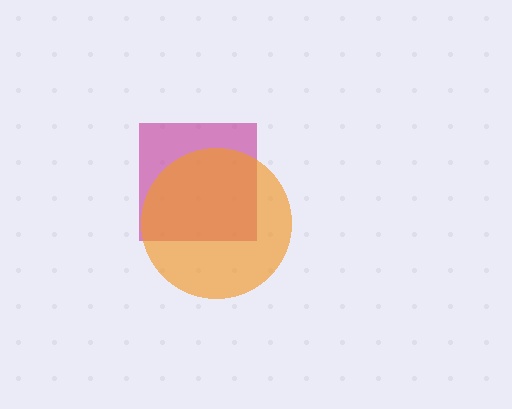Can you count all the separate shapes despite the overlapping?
Yes, there are 2 separate shapes.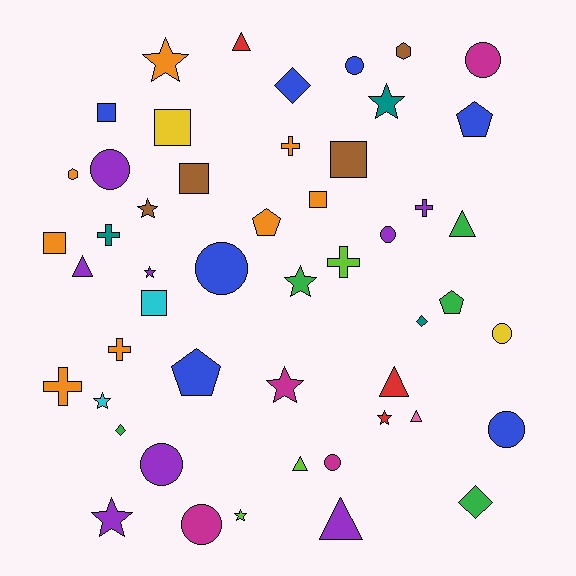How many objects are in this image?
There are 50 objects.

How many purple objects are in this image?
There are 8 purple objects.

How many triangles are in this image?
There are 7 triangles.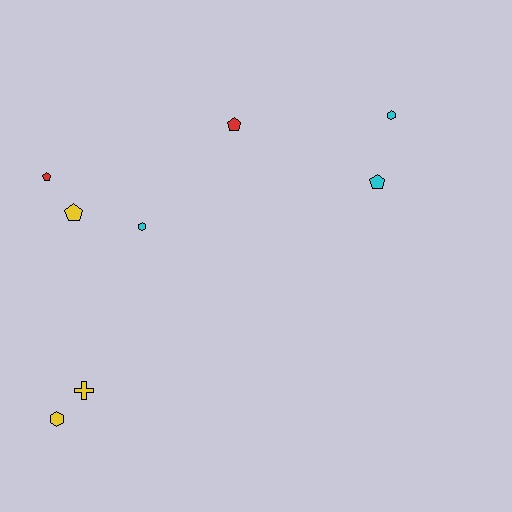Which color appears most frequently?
Cyan, with 3 objects.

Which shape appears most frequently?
Pentagon, with 4 objects.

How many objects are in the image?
There are 8 objects.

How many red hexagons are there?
There are no red hexagons.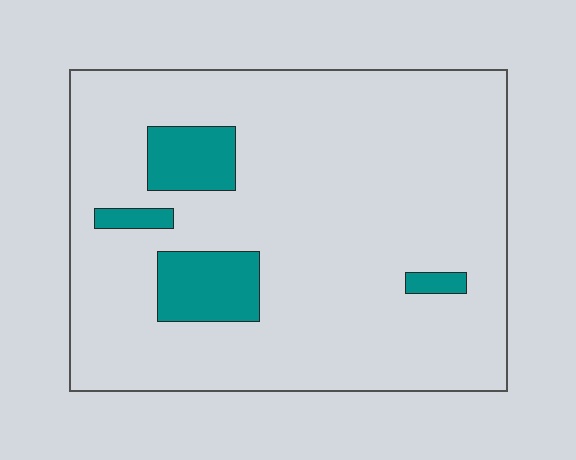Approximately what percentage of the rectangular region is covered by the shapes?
Approximately 10%.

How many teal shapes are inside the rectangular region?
4.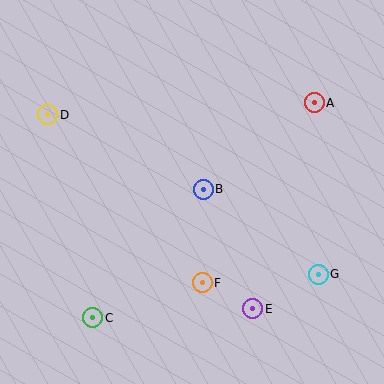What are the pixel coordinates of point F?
Point F is at (202, 283).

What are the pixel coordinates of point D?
Point D is at (48, 115).